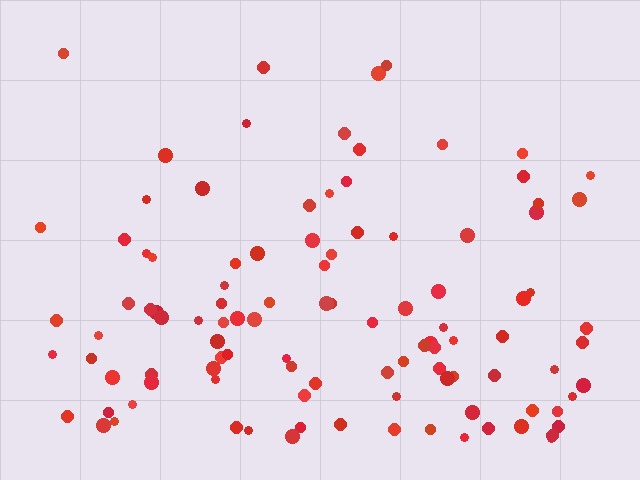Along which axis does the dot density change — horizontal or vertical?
Vertical.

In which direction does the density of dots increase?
From top to bottom, with the bottom side densest.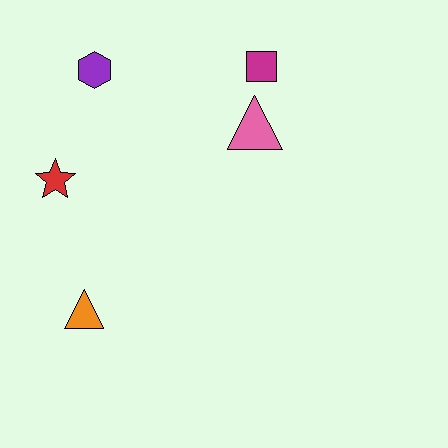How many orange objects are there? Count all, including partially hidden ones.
There is 1 orange object.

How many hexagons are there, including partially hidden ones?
There is 1 hexagon.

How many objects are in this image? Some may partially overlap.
There are 5 objects.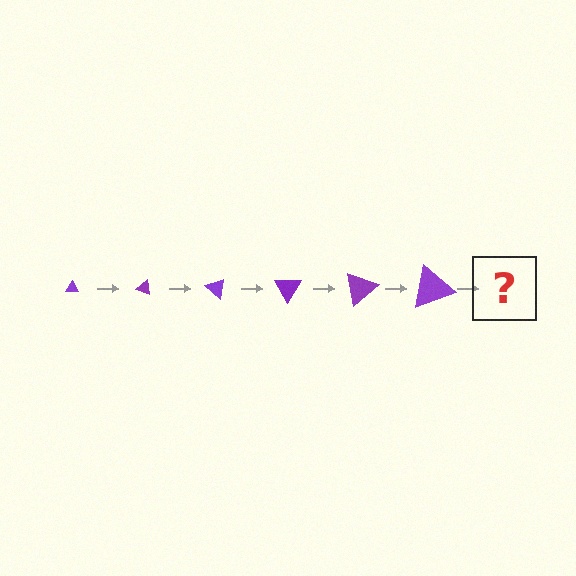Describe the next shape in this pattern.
It should be a triangle, larger than the previous one and rotated 120 degrees from the start.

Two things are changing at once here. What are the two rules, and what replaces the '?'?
The two rules are that the triangle grows larger each step and it rotates 20 degrees each step. The '?' should be a triangle, larger than the previous one and rotated 120 degrees from the start.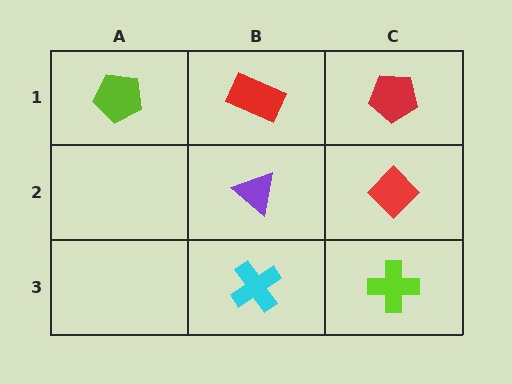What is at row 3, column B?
A cyan cross.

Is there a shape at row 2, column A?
No, that cell is empty.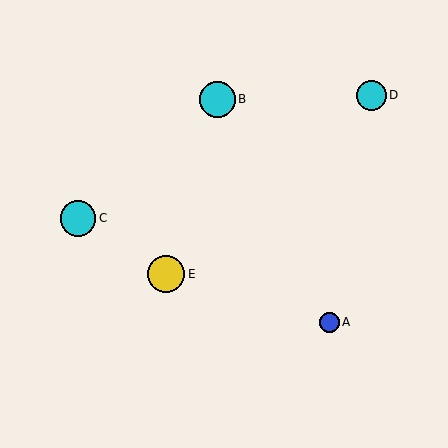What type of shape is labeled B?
Shape B is a cyan circle.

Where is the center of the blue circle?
The center of the blue circle is at (329, 322).